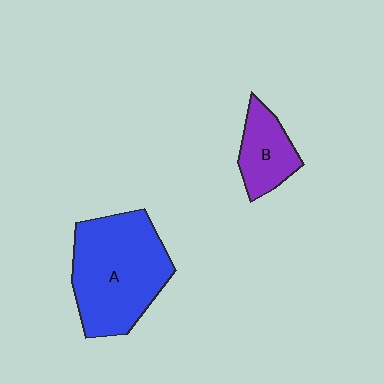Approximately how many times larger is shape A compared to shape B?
Approximately 2.4 times.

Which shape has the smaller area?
Shape B (purple).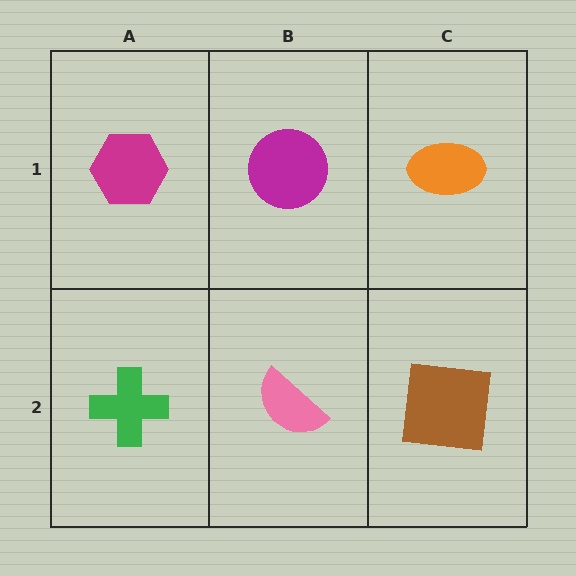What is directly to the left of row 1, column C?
A magenta circle.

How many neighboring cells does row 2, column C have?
2.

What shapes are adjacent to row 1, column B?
A pink semicircle (row 2, column B), a magenta hexagon (row 1, column A), an orange ellipse (row 1, column C).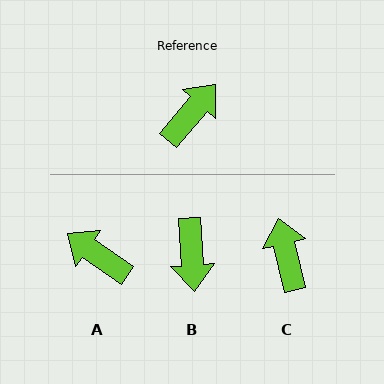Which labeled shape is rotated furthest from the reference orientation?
B, about 135 degrees away.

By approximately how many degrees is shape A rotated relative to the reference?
Approximately 96 degrees counter-clockwise.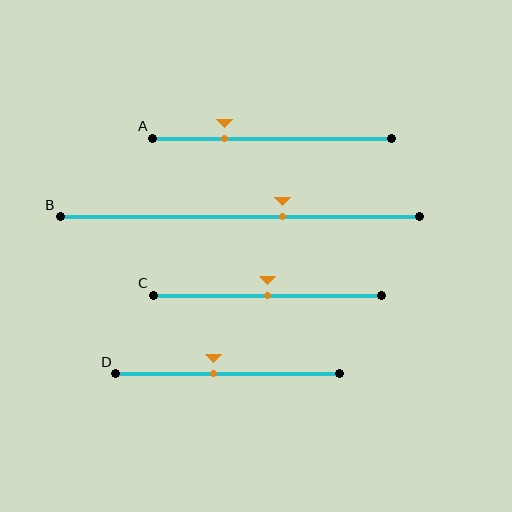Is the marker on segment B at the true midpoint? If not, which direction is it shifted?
No, the marker on segment B is shifted to the right by about 12% of the segment length.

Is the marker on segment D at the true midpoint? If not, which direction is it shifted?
No, the marker on segment D is shifted to the left by about 6% of the segment length.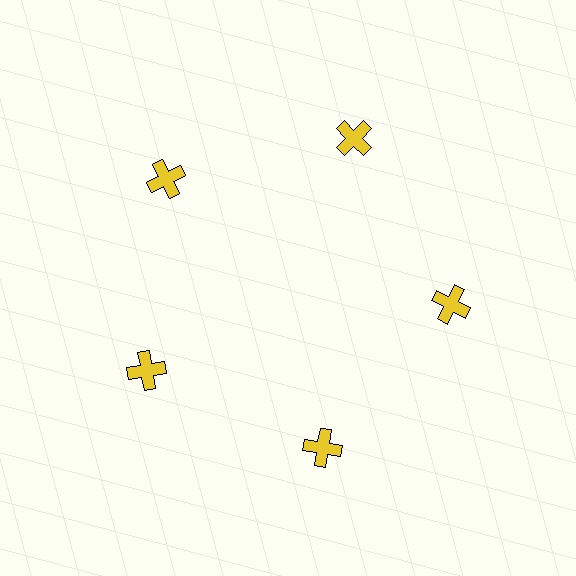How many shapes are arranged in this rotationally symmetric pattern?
There are 5 shapes, arranged in 5 groups of 1.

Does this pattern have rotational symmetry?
Yes, this pattern has 5-fold rotational symmetry. It looks the same after rotating 72 degrees around the center.